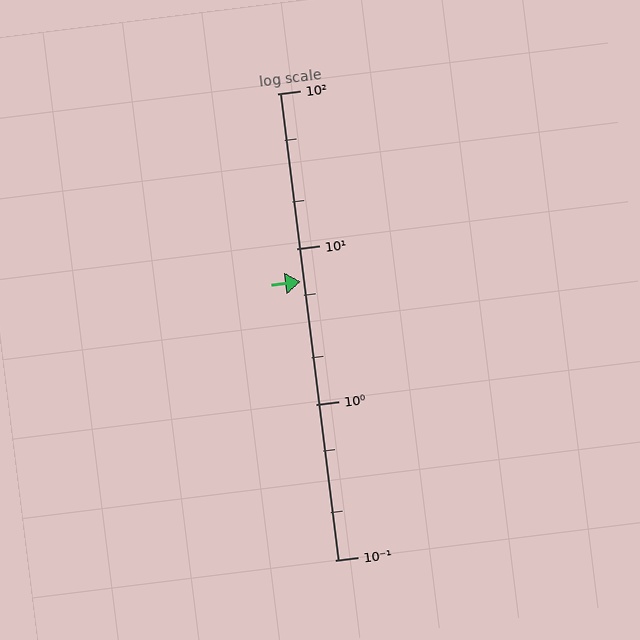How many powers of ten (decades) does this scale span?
The scale spans 3 decades, from 0.1 to 100.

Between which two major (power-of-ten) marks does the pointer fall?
The pointer is between 1 and 10.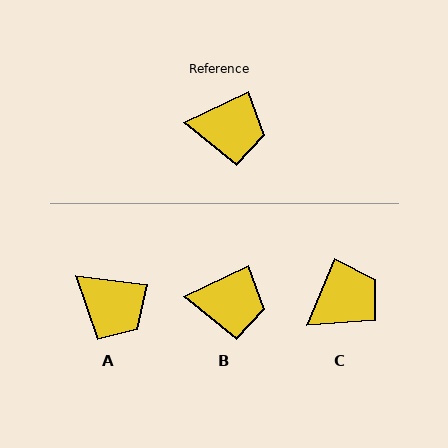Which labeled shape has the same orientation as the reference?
B.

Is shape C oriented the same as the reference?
No, it is off by about 43 degrees.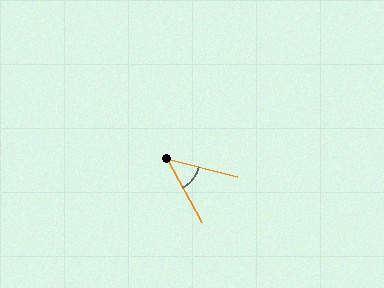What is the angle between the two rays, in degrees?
Approximately 47 degrees.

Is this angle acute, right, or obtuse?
It is acute.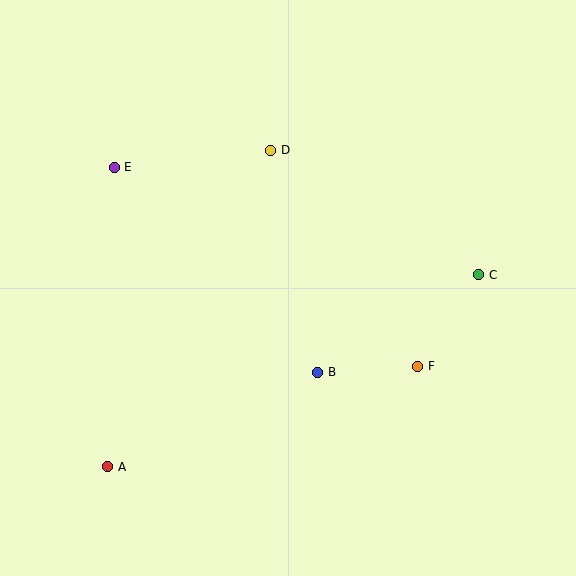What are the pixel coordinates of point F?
Point F is at (417, 366).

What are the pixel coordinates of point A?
Point A is at (108, 467).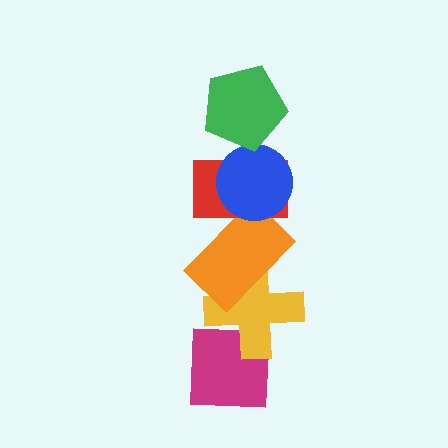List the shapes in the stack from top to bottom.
From top to bottom: the green pentagon, the blue circle, the red rectangle, the orange rectangle, the yellow cross, the magenta square.